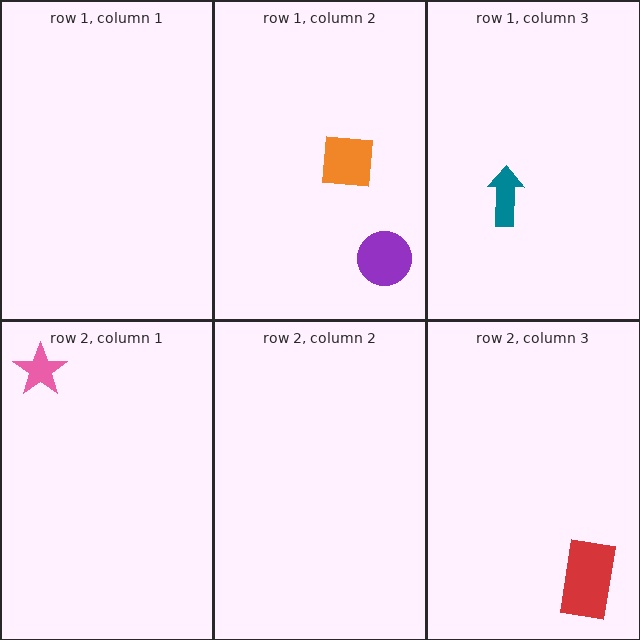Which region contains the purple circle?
The row 1, column 2 region.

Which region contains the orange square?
The row 1, column 2 region.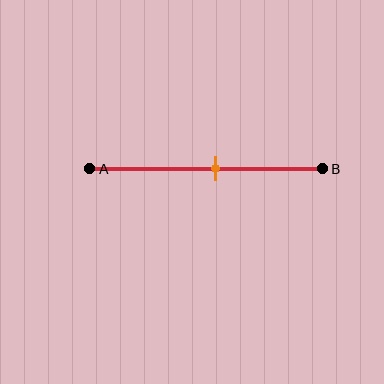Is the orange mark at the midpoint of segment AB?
No, the mark is at about 55% from A, not at the 50% midpoint.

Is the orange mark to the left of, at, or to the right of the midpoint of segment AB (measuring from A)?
The orange mark is to the right of the midpoint of segment AB.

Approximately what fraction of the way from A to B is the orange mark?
The orange mark is approximately 55% of the way from A to B.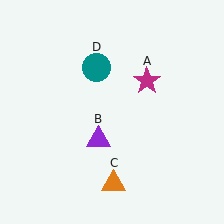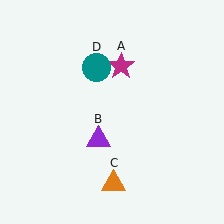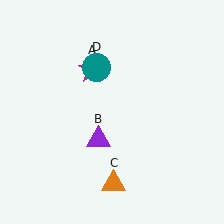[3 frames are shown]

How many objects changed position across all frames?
1 object changed position: magenta star (object A).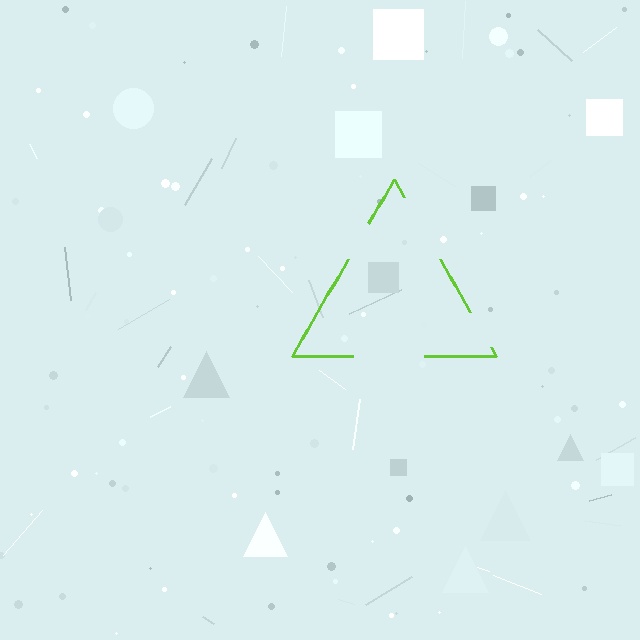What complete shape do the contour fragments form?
The contour fragments form a triangle.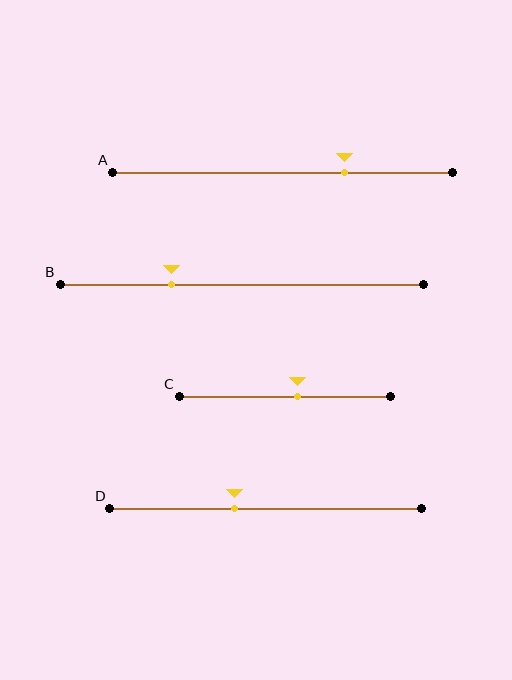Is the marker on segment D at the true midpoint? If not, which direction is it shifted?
No, the marker on segment D is shifted to the left by about 10% of the segment length.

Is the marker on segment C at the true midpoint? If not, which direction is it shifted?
No, the marker on segment C is shifted to the right by about 6% of the segment length.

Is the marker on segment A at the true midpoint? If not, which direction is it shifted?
No, the marker on segment A is shifted to the right by about 18% of the segment length.